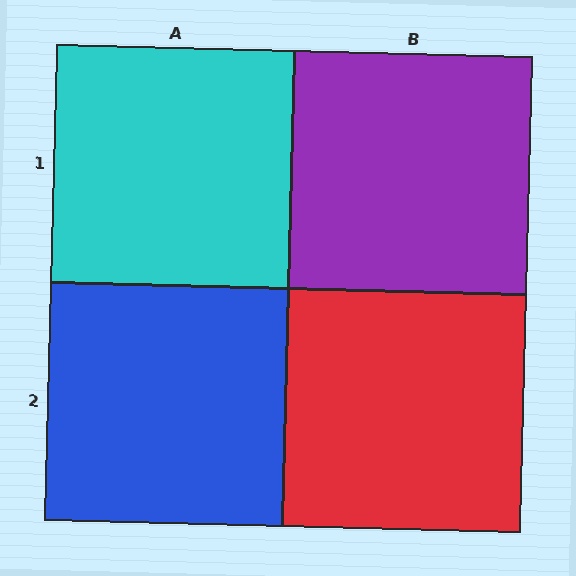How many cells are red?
1 cell is red.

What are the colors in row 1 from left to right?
Cyan, purple.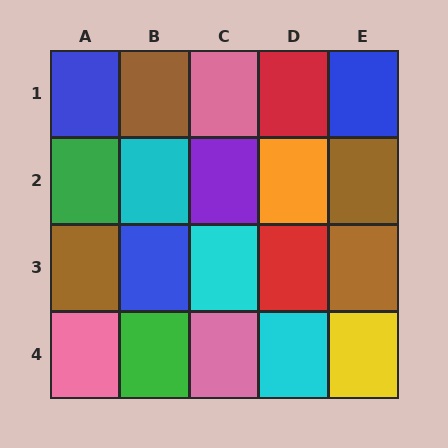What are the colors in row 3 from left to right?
Brown, blue, cyan, red, brown.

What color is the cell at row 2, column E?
Brown.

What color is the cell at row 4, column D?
Cyan.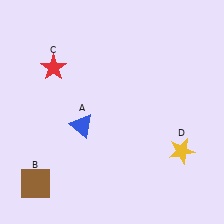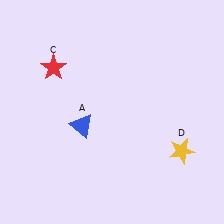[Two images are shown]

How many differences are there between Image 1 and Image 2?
There is 1 difference between the two images.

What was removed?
The brown square (B) was removed in Image 2.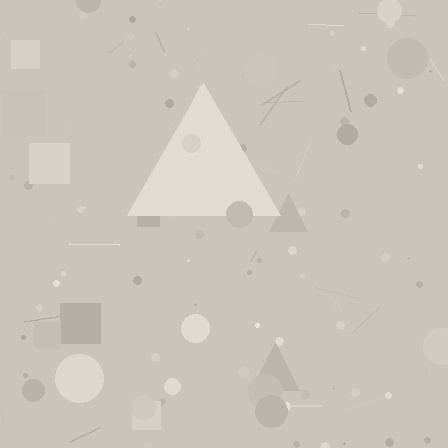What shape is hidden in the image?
A triangle is hidden in the image.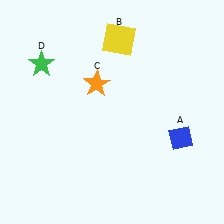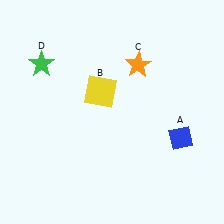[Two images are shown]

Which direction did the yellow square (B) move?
The yellow square (B) moved down.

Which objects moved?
The objects that moved are: the yellow square (B), the orange star (C).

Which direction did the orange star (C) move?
The orange star (C) moved right.